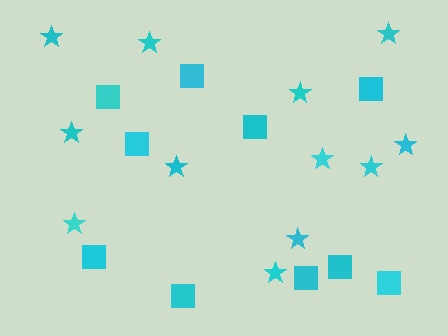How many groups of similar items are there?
There are 2 groups: one group of stars (12) and one group of squares (10).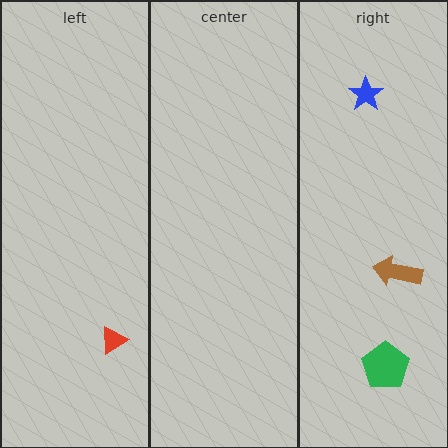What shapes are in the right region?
The green pentagon, the brown arrow, the blue star.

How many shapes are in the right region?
3.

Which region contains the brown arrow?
The right region.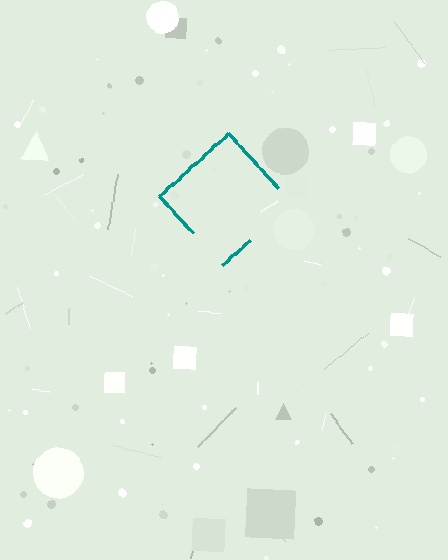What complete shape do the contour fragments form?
The contour fragments form a diamond.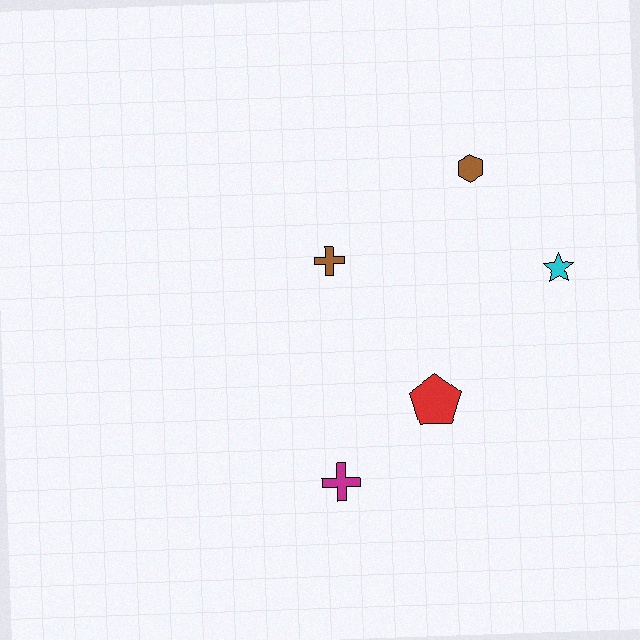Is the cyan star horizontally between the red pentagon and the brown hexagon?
No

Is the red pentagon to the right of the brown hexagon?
No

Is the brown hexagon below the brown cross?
No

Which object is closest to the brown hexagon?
The cyan star is closest to the brown hexagon.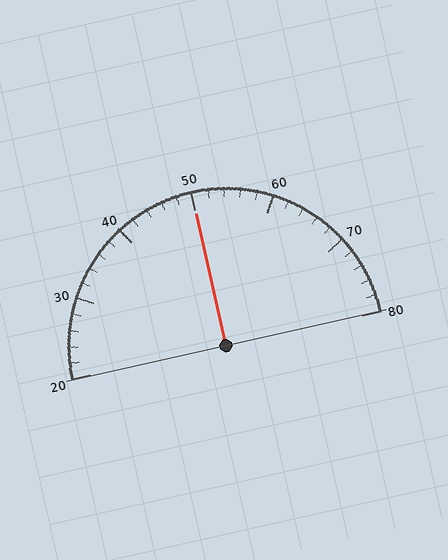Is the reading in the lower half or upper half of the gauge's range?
The reading is in the upper half of the range (20 to 80).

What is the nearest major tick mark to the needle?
The nearest major tick mark is 50.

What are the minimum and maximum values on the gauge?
The gauge ranges from 20 to 80.